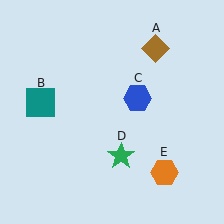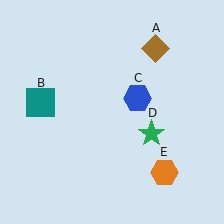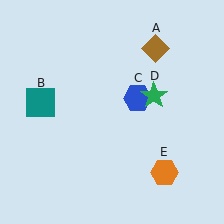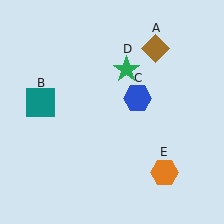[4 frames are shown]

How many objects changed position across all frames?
1 object changed position: green star (object D).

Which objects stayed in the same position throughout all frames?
Brown diamond (object A) and teal square (object B) and blue hexagon (object C) and orange hexagon (object E) remained stationary.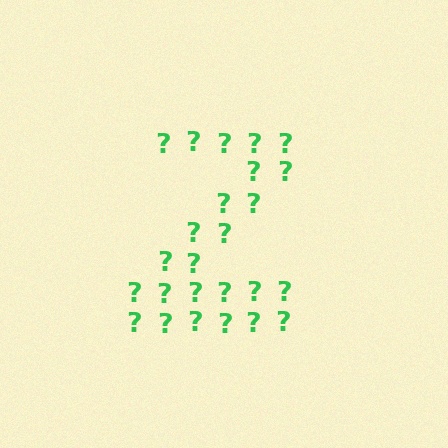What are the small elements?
The small elements are question marks.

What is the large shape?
The large shape is the letter Z.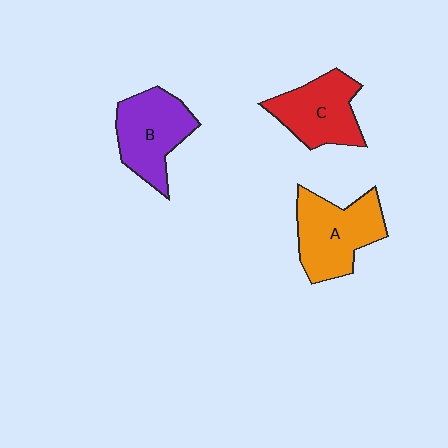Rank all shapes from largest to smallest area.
From largest to smallest: A (orange), B (purple), C (red).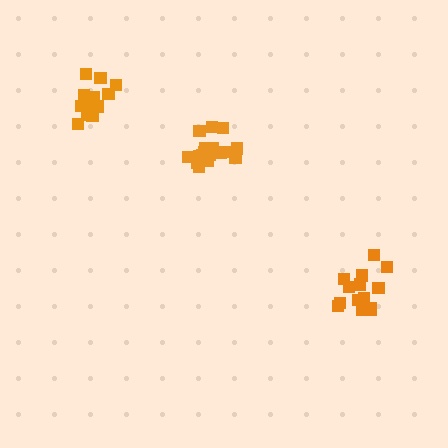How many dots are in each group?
Group 1: 19 dots, Group 2: 14 dots, Group 3: 15 dots (48 total).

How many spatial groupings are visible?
There are 3 spatial groupings.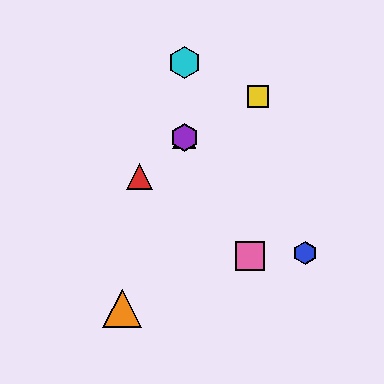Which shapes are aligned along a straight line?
The blue hexagon, the green triangle, the purple hexagon are aligned along a straight line.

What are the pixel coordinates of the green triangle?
The green triangle is at (184, 137).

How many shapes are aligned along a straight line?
3 shapes (the blue hexagon, the green triangle, the purple hexagon) are aligned along a straight line.